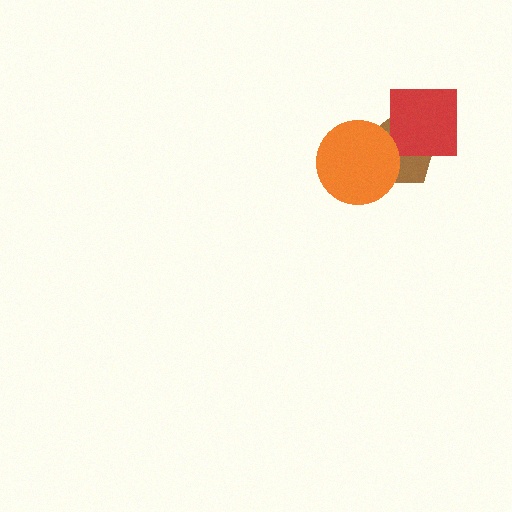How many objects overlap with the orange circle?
1 object overlaps with the orange circle.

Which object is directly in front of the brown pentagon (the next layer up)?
The red square is directly in front of the brown pentagon.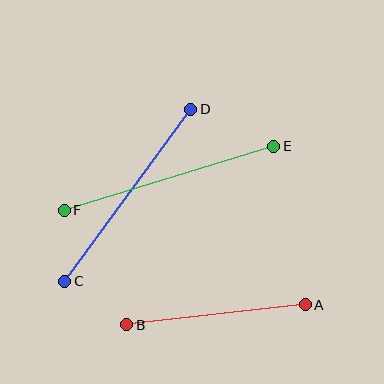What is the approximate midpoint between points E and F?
The midpoint is at approximately (169, 178) pixels.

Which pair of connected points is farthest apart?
Points E and F are farthest apart.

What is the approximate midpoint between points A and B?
The midpoint is at approximately (216, 315) pixels.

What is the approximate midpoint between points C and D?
The midpoint is at approximately (128, 195) pixels.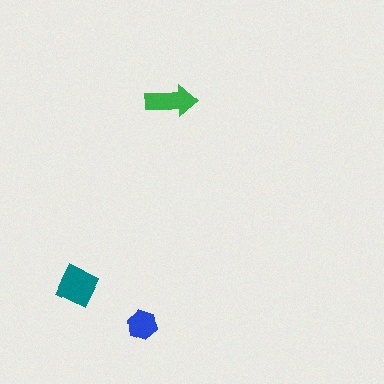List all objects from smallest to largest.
The blue hexagon, the green arrow, the teal diamond.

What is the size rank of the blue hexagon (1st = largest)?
3rd.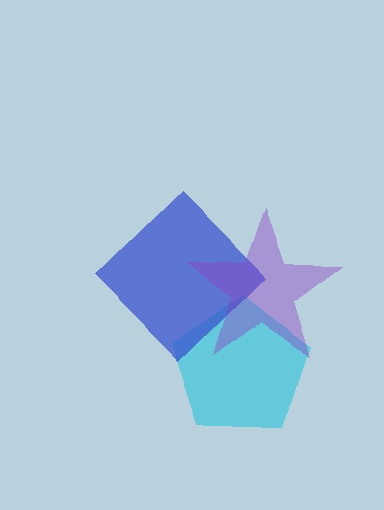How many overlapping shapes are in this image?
There are 3 overlapping shapes in the image.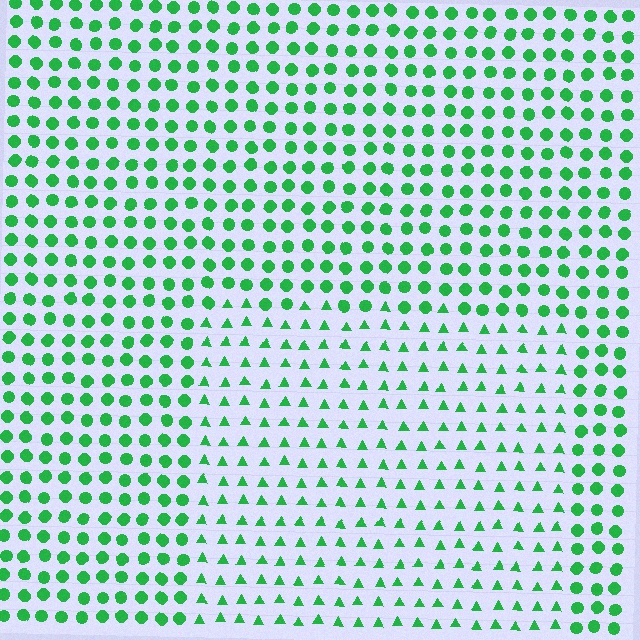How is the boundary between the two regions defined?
The boundary is defined by a change in element shape: triangles inside vs. circles outside. All elements share the same color and spacing.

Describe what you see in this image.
The image is filled with small green elements arranged in a uniform grid. A rectangle-shaped region contains triangles, while the surrounding area contains circles. The boundary is defined purely by the change in element shape.